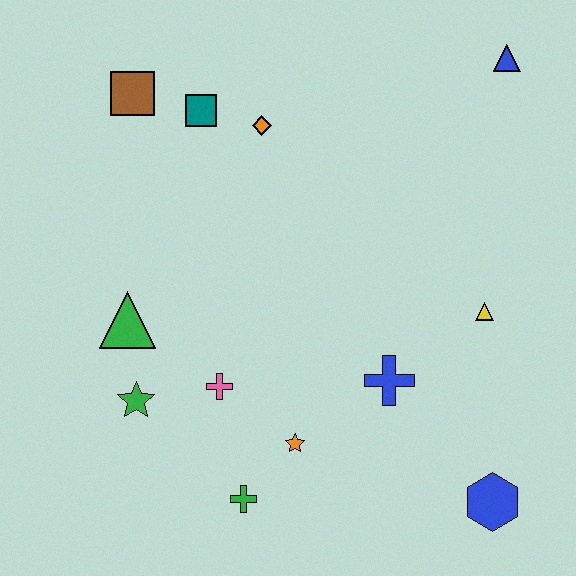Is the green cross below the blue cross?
Yes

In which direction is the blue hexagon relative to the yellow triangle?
The blue hexagon is below the yellow triangle.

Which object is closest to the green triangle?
The green star is closest to the green triangle.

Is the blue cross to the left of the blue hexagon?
Yes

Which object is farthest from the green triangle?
The blue triangle is farthest from the green triangle.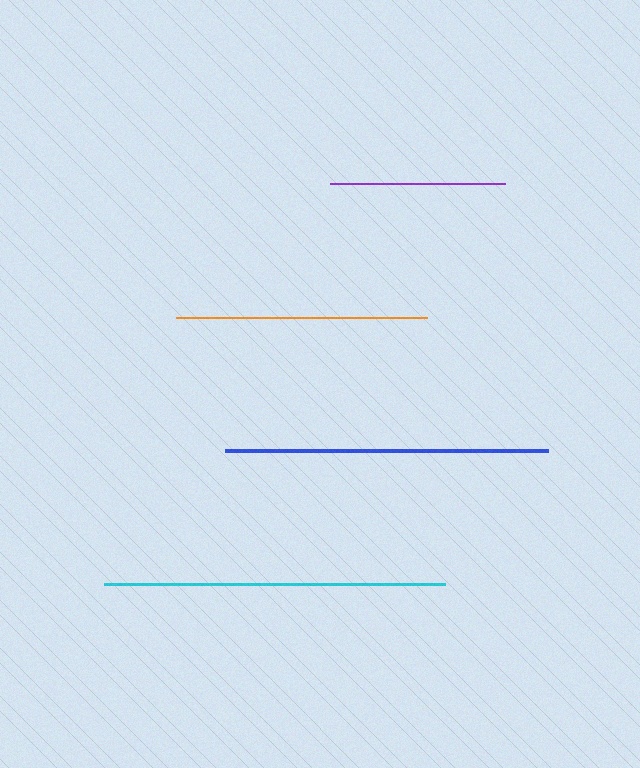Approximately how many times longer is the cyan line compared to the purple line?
The cyan line is approximately 2.0 times the length of the purple line.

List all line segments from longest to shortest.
From longest to shortest: cyan, blue, orange, purple.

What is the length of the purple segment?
The purple segment is approximately 175 pixels long.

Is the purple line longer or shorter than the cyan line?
The cyan line is longer than the purple line.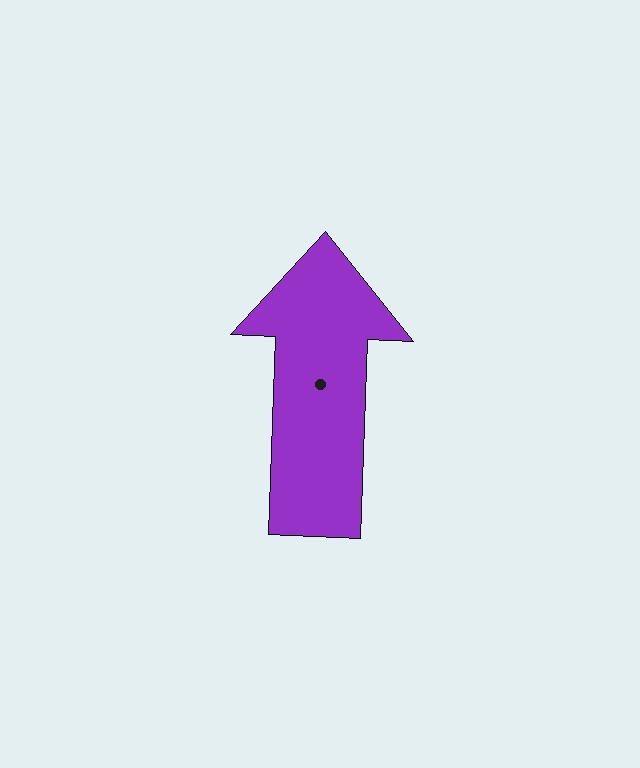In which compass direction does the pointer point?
North.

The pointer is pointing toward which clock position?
Roughly 12 o'clock.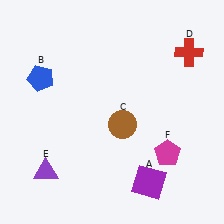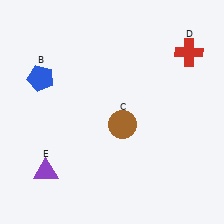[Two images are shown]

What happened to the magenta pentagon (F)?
The magenta pentagon (F) was removed in Image 2. It was in the bottom-right area of Image 1.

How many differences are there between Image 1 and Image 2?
There are 2 differences between the two images.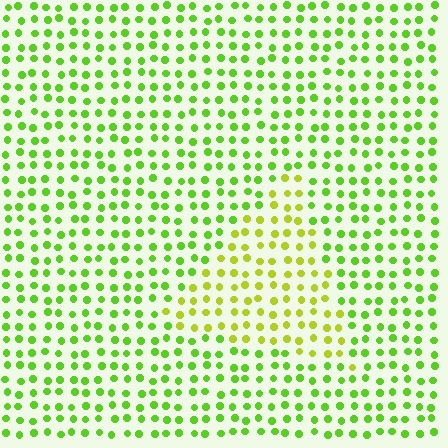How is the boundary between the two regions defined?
The boundary is defined purely by a slight shift in hue (about 30 degrees). Spacing, size, and orientation are identical on both sides.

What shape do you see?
I see a triangle.